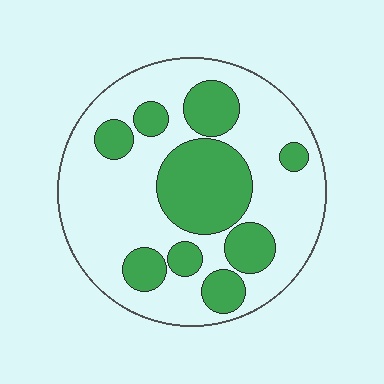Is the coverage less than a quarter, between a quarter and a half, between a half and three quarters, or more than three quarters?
Between a quarter and a half.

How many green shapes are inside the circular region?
9.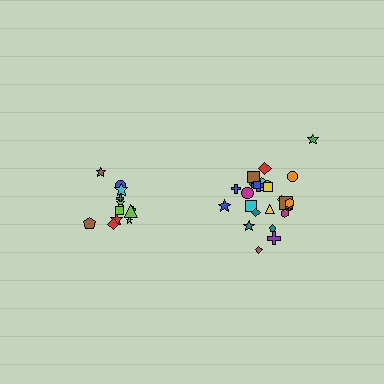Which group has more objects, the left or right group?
The right group.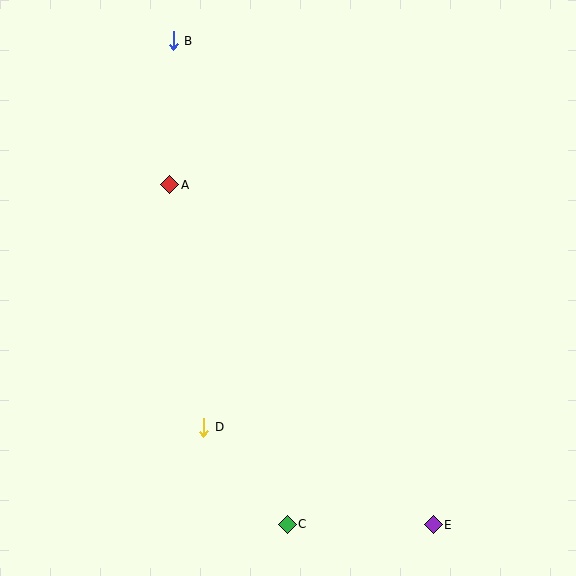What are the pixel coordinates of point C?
Point C is at (287, 524).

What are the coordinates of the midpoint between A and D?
The midpoint between A and D is at (187, 306).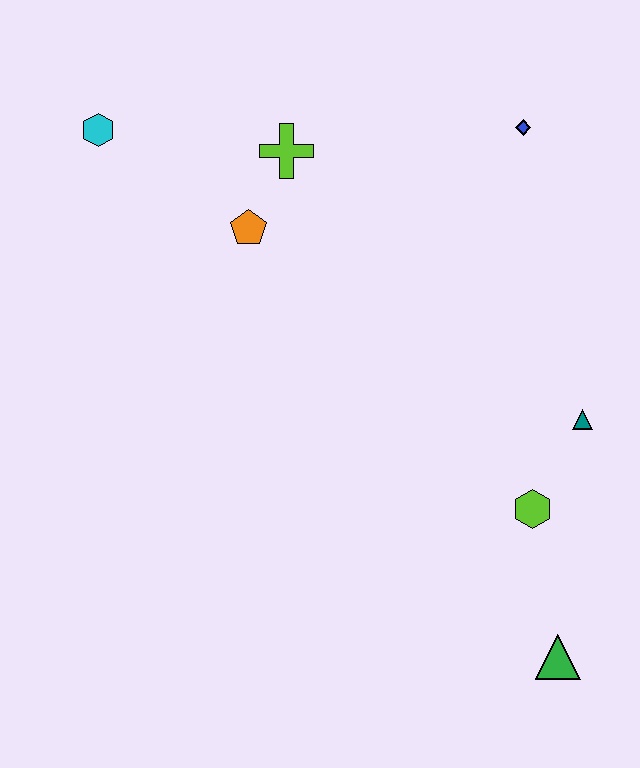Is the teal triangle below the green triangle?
No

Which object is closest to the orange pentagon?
The lime cross is closest to the orange pentagon.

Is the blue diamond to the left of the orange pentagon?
No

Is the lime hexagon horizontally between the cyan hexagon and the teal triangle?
Yes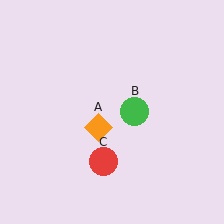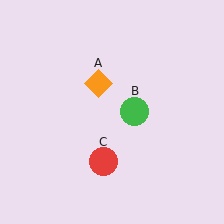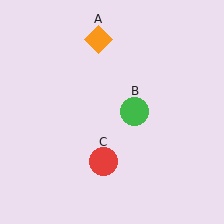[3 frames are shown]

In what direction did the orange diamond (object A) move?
The orange diamond (object A) moved up.